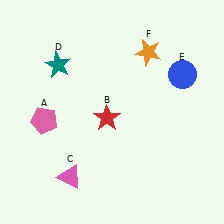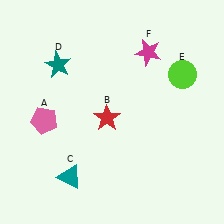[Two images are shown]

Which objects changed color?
C changed from pink to teal. E changed from blue to lime. F changed from orange to magenta.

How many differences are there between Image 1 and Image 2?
There are 3 differences between the two images.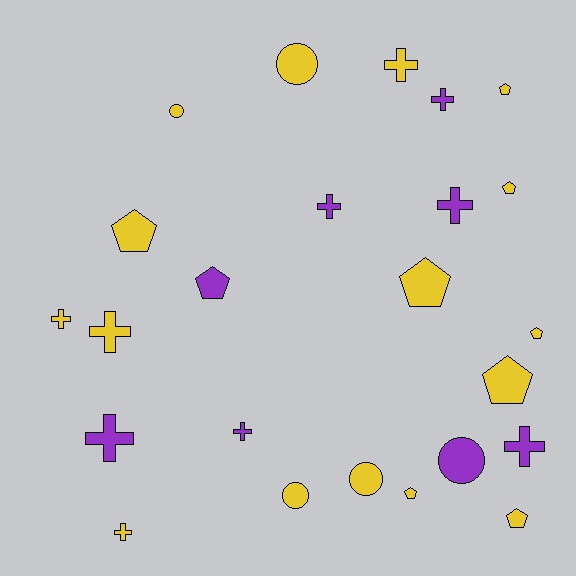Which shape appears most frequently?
Cross, with 10 objects.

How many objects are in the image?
There are 24 objects.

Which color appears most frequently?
Yellow, with 16 objects.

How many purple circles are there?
There is 1 purple circle.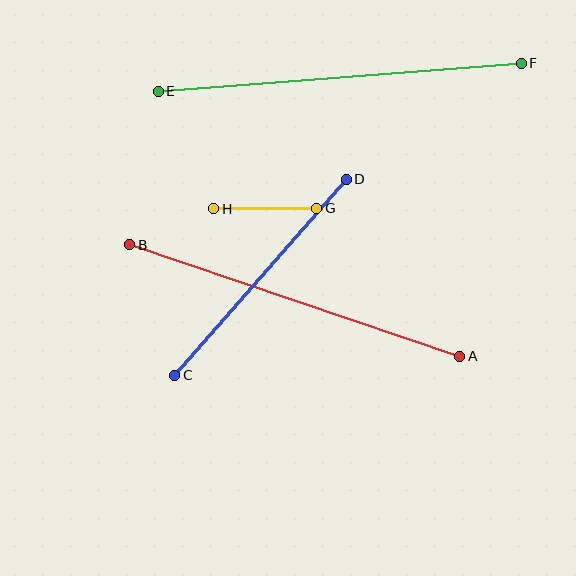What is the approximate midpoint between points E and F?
The midpoint is at approximately (340, 77) pixels.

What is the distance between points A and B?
The distance is approximately 348 pixels.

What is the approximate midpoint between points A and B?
The midpoint is at approximately (295, 300) pixels.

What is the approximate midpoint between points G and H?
The midpoint is at approximately (265, 209) pixels.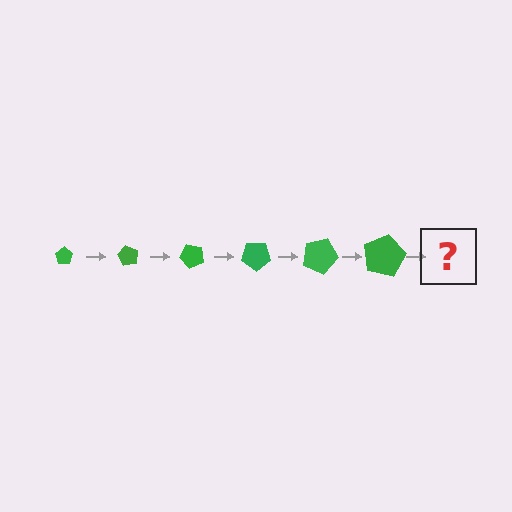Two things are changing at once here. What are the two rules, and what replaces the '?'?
The two rules are that the pentagon grows larger each step and it rotates 60 degrees each step. The '?' should be a pentagon, larger than the previous one and rotated 360 degrees from the start.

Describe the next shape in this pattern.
It should be a pentagon, larger than the previous one and rotated 360 degrees from the start.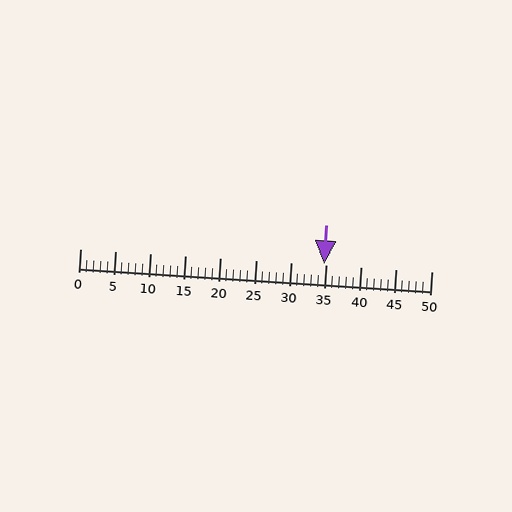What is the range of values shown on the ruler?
The ruler shows values from 0 to 50.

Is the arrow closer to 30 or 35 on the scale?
The arrow is closer to 35.